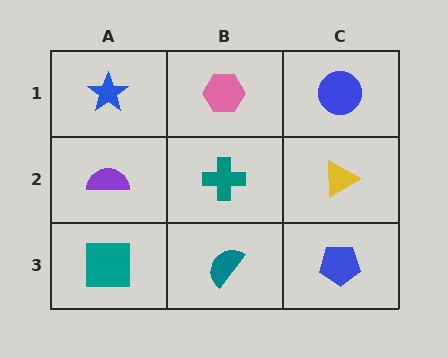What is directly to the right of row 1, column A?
A pink hexagon.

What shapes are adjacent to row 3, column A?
A purple semicircle (row 2, column A), a teal semicircle (row 3, column B).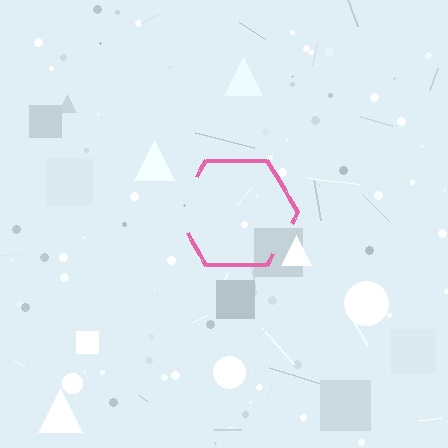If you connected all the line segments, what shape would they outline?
They would outline a hexagon.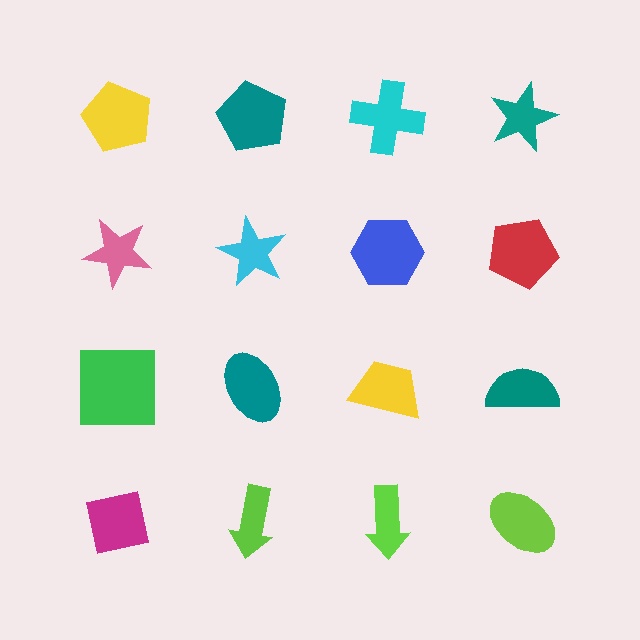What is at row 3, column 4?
A teal semicircle.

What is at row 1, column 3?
A cyan cross.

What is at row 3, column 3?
A yellow trapezoid.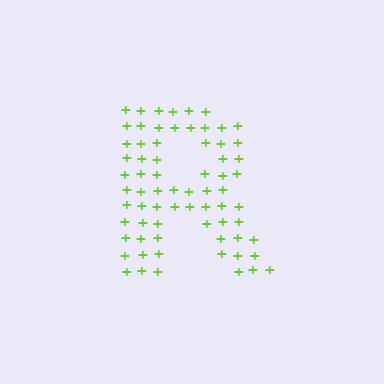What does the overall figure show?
The overall figure shows the letter R.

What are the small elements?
The small elements are plus signs.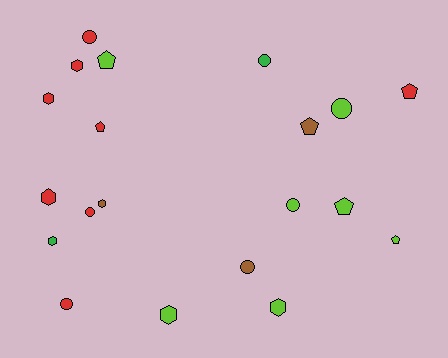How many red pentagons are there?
There are 2 red pentagons.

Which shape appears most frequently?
Hexagon, with 7 objects.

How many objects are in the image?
There are 20 objects.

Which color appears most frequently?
Red, with 8 objects.